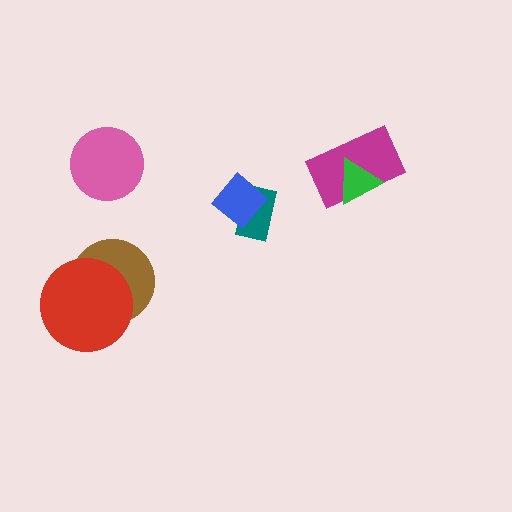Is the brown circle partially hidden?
Yes, it is partially covered by another shape.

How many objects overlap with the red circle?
1 object overlaps with the red circle.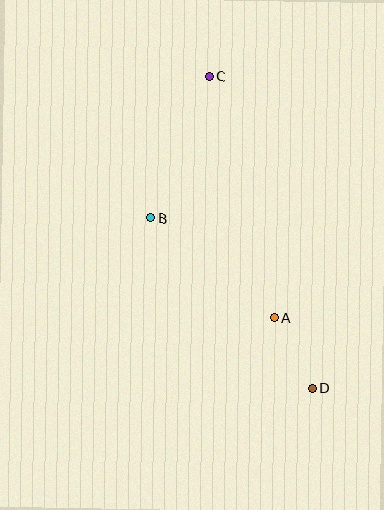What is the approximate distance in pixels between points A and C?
The distance between A and C is approximately 250 pixels.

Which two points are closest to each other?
Points A and D are closest to each other.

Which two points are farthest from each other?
Points C and D are farthest from each other.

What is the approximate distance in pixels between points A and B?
The distance between A and B is approximately 159 pixels.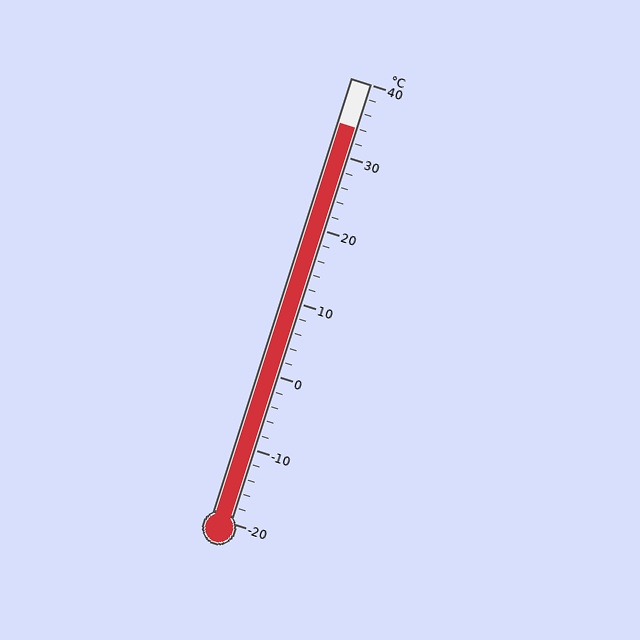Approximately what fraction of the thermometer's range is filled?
The thermometer is filled to approximately 90% of its range.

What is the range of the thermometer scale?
The thermometer scale ranges from -20°C to 40°C.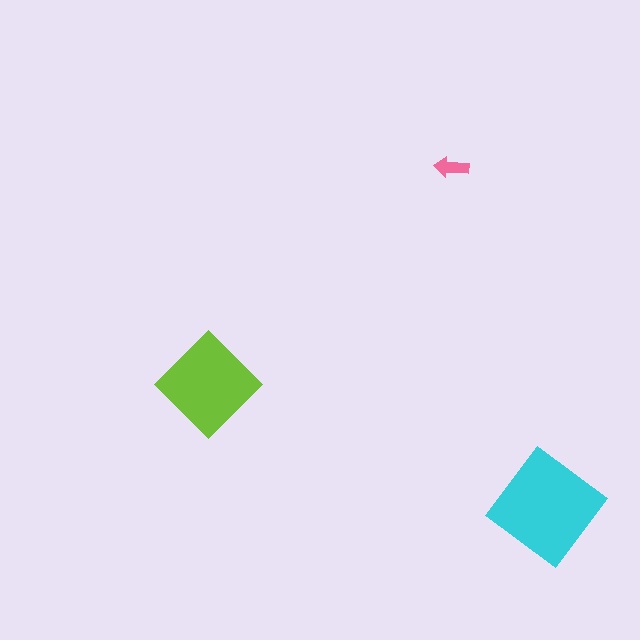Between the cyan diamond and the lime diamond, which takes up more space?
The cyan diamond.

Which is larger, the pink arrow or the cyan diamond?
The cyan diamond.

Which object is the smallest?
The pink arrow.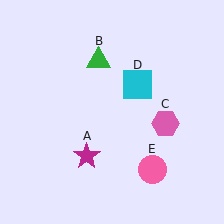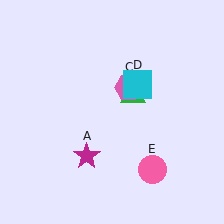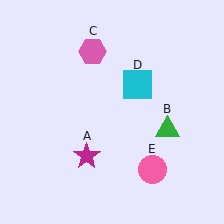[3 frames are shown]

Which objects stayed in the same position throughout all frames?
Magenta star (object A) and cyan square (object D) and pink circle (object E) remained stationary.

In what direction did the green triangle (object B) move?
The green triangle (object B) moved down and to the right.